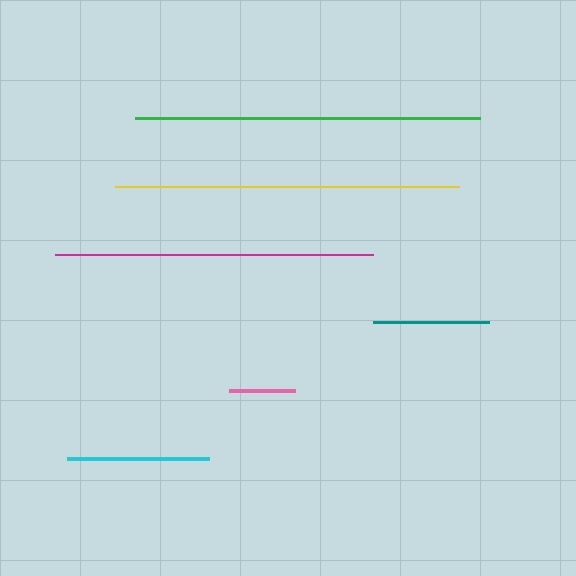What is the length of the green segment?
The green segment is approximately 345 pixels long.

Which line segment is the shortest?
The pink line is the shortest at approximately 65 pixels.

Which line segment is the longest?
The green line is the longest at approximately 345 pixels.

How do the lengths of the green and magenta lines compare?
The green and magenta lines are approximately the same length.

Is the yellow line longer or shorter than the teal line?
The yellow line is longer than the teal line.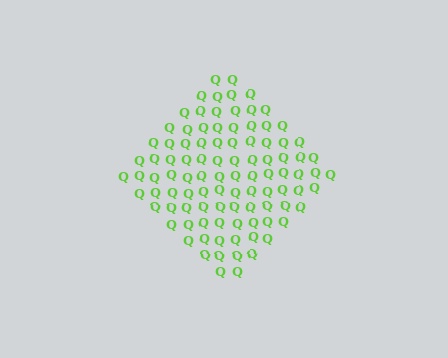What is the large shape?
The large shape is a diamond.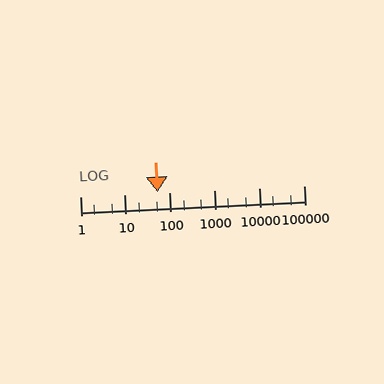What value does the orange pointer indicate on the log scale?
The pointer indicates approximately 53.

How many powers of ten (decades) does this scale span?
The scale spans 5 decades, from 1 to 100000.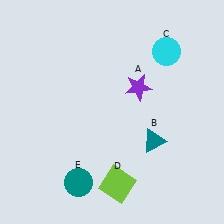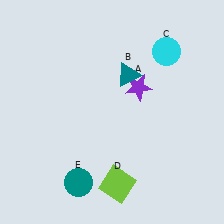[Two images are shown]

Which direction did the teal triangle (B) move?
The teal triangle (B) moved up.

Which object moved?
The teal triangle (B) moved up.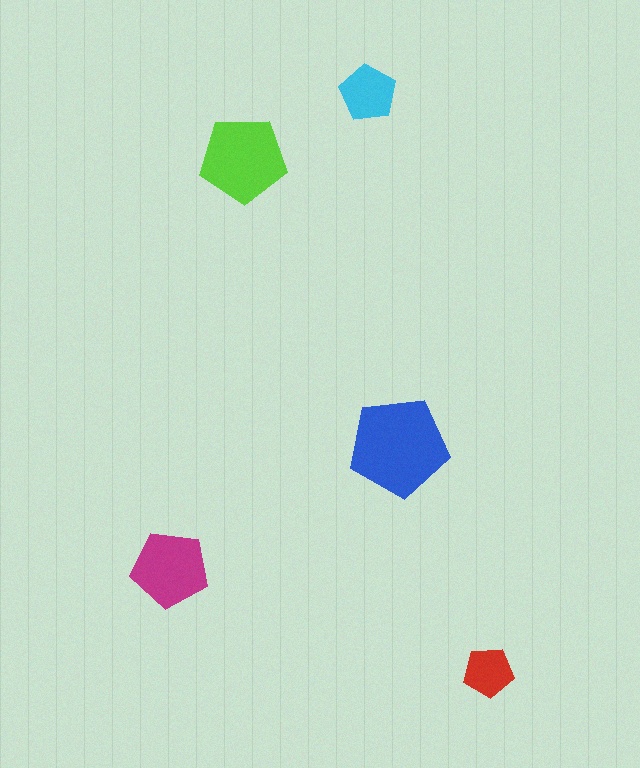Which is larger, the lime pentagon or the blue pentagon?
The blue one.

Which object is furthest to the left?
The magenta pentagon is leftmost.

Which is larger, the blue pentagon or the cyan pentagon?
The blue one.